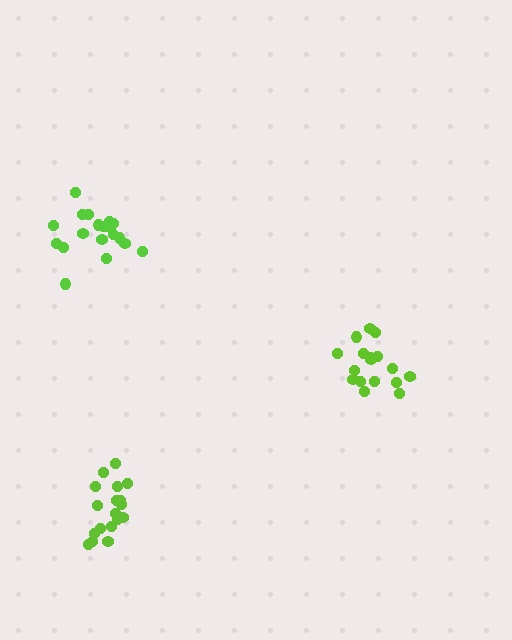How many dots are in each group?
Group 1: 17 dots, Group 2: 19 dots, Group 3: 18 dots (54 total).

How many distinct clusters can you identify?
There are 3 distinct clusters.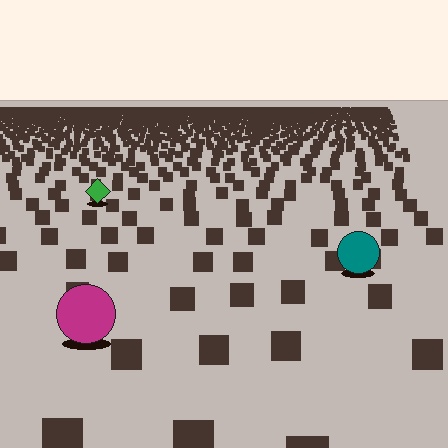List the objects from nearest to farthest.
From nearest to farthest: the magenta circle, the teal circle, the green diamond.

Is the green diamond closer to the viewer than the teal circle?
No. The teal circle is closer — you can tell from the texture gradient: the ground texture is coarser near it.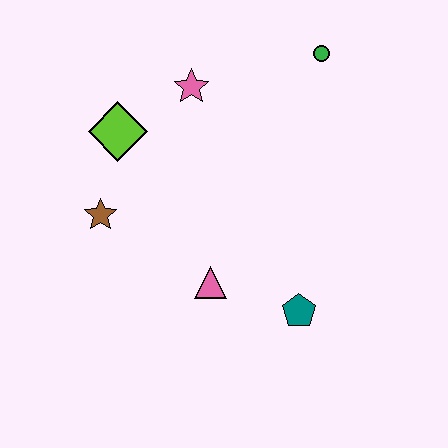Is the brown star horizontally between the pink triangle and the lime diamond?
No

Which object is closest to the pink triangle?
The teal pentagon is closest to the pink triangle.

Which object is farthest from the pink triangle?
The green circle is farthest from the pink triangle.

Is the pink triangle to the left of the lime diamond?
No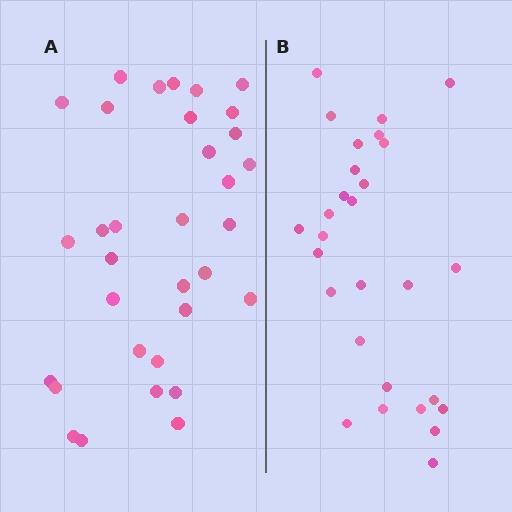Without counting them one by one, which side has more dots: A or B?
Region A (the left region) has more dots.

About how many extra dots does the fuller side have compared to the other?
Region A has about 5 more dots than region B.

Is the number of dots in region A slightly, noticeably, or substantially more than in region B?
Region A has only slightly more — the two regions are fairly close. The ratio is roughly 1.2 to 1.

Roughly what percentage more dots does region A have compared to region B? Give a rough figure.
About 20% more.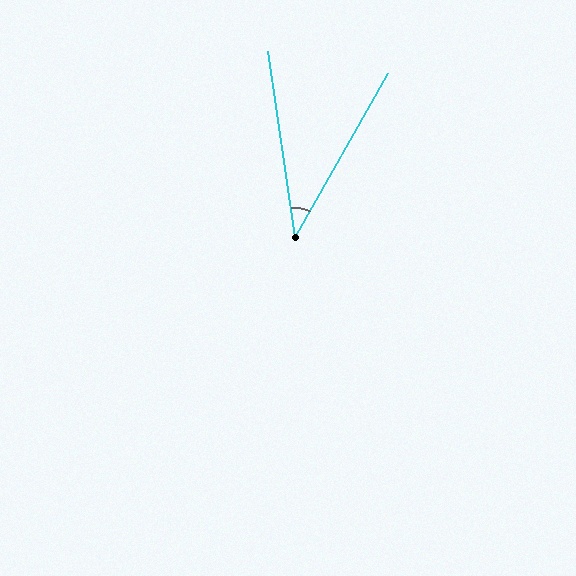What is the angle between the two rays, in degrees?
Approximately 38 degrees.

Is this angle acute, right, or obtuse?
It is acute.